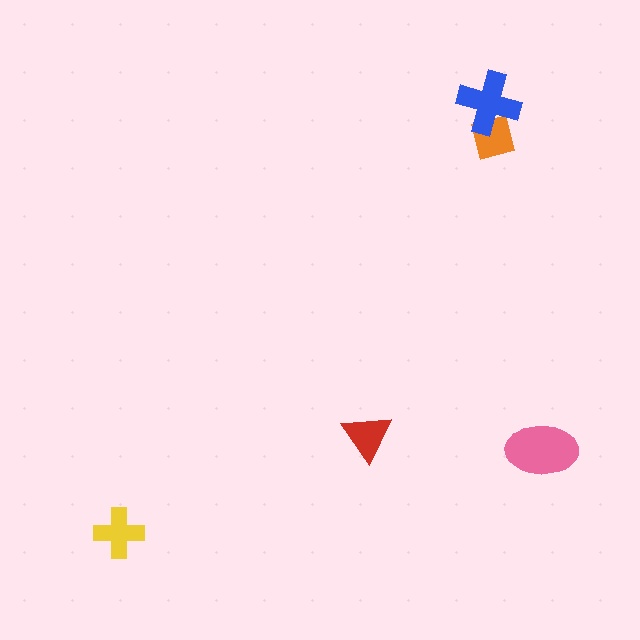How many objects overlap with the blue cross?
1 object overlaps with the blue cross.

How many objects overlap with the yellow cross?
0 objects overlap with the yellow cross.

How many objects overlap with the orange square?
1 object overlaps with the orange square.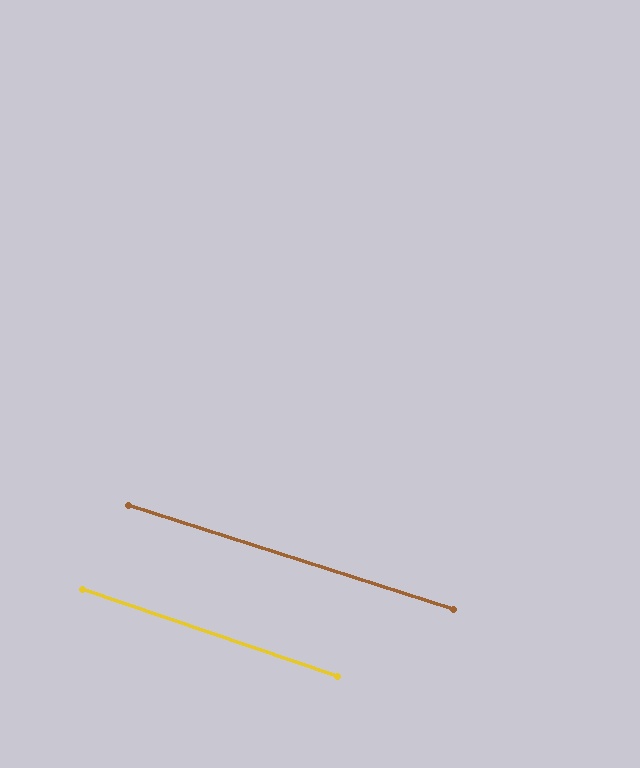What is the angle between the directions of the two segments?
Approximately 1 degree.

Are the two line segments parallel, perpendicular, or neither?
Parallel — their directions differ by only 1.2°.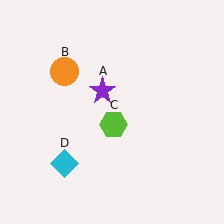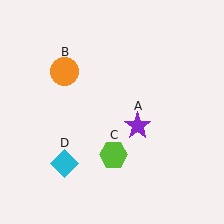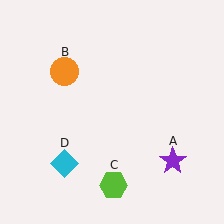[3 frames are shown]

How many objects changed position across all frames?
2 objects changed position: purple star (object A), lime hexagon (object C).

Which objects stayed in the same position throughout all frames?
Orange circle (object B) and cyan diamond (object D) remained stationary.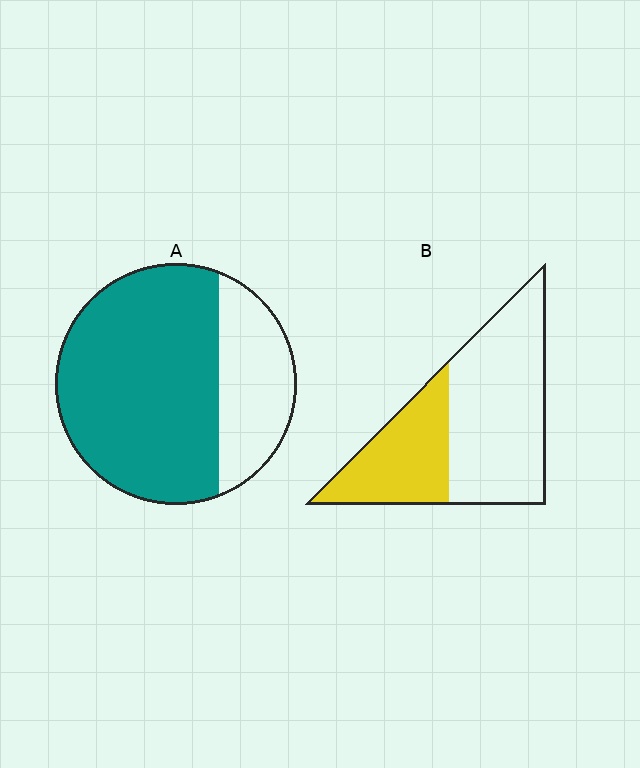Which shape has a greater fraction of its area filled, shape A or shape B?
Shape A.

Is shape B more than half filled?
No.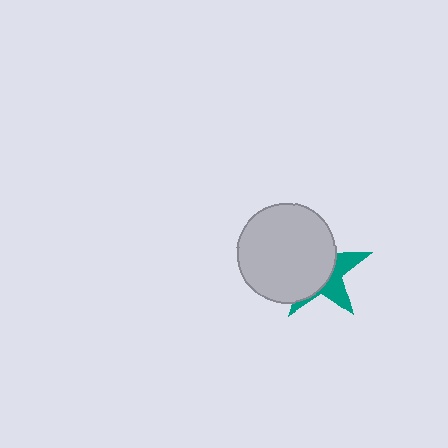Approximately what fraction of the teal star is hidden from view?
Roughly 64% of the teal star is hidden behind the light gray circle.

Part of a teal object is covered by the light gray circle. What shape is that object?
It is a star.